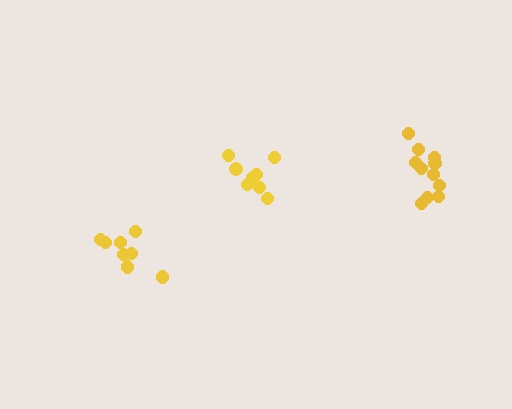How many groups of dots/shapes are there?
There are 3 groups.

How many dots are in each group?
Group 1: 8 dots, Group 2: 12 dots, Group 3: 9 dots (29 total).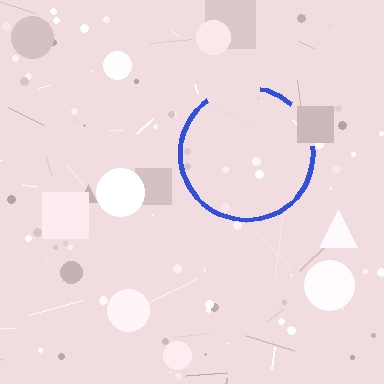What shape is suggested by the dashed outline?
The dashed outline suggests a circle.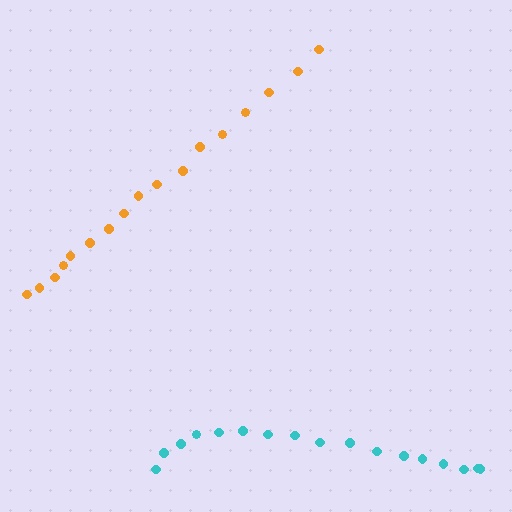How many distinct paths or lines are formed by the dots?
There are 2 distinct paths.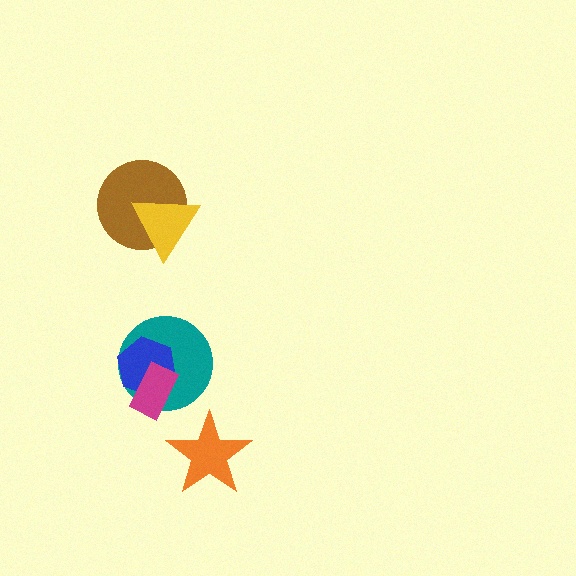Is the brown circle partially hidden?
Yes, it is partially covered by another shape.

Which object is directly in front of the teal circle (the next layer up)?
The blue hexagon is directly in front of the teal circle.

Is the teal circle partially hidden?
Yes, it is partially covered by another shape.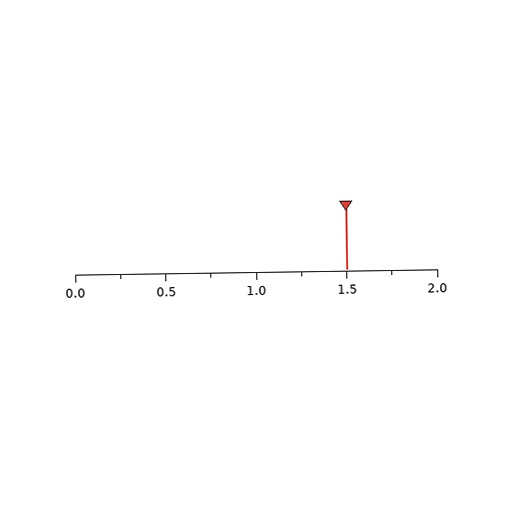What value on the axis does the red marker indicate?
The marker indicates approximately 1.5.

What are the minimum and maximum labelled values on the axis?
The axis runs from 0.0 to 2.0.